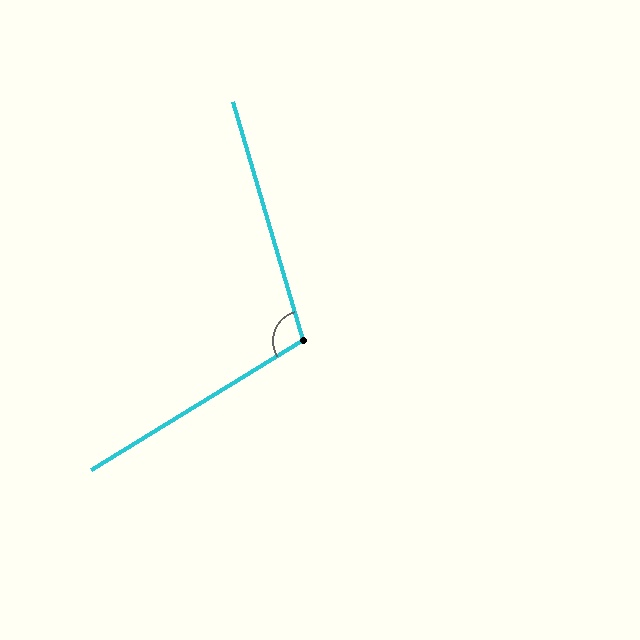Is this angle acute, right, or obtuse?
It is obtuse.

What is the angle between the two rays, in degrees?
Approximately 105 degrees.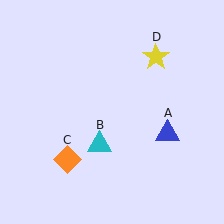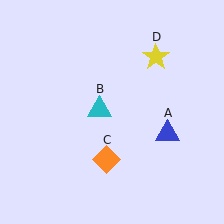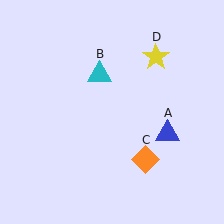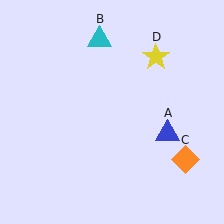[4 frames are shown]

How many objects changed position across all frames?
2 objects changed position: cyan triangle (object B), orange diamond (object C).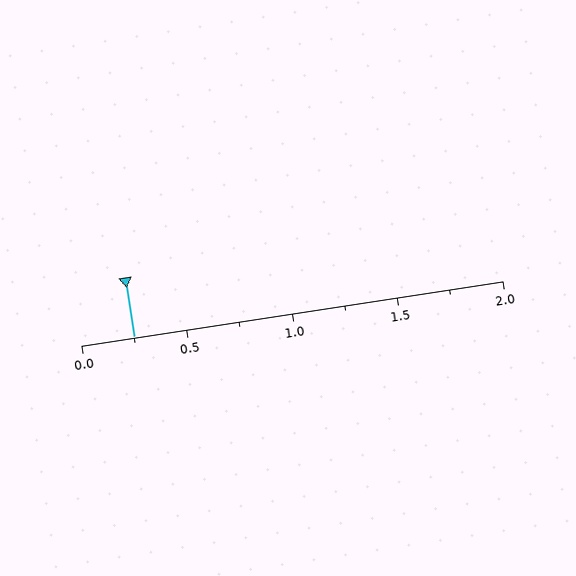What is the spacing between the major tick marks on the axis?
The major ticks are spaced 0.5 apart.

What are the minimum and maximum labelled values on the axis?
The axis runs from 0.0 to 2.0.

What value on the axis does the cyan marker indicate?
The marker indicates approximately 0.25.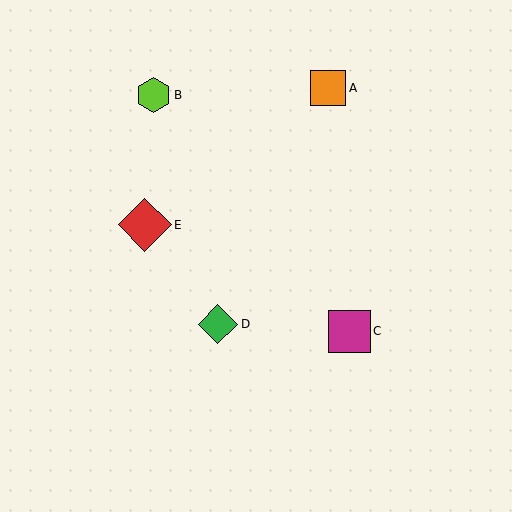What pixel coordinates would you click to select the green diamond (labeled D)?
Click at (218, 324) to select the green diamond D.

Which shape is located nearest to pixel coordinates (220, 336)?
The green diamond (labeled D) at (218, 324) is nearest to that location.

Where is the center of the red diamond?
The center of the red diamond is at (145, 225).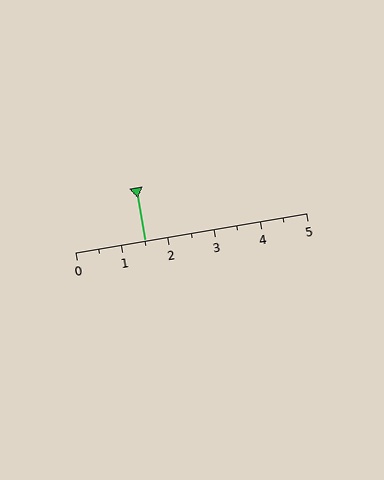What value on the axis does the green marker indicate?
The marker indicates approximately 1.5.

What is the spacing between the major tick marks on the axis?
The major ticks are spaced 1 apart.